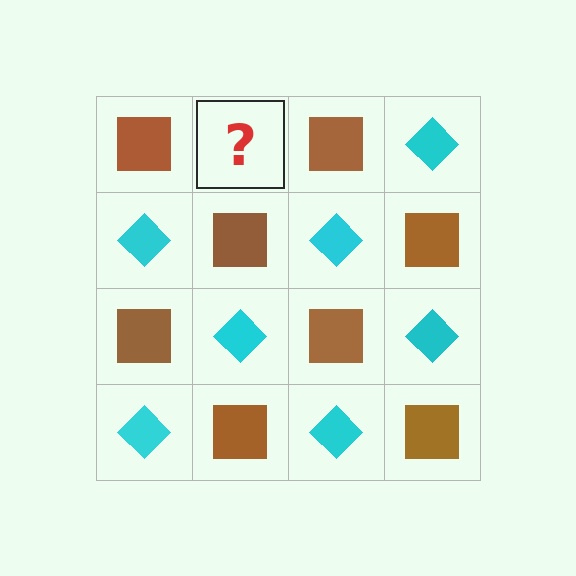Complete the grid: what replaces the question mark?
The question mark should be replaced with a cyan diamond.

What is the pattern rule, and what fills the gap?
The rule is that it alternates brown square and cyan diamond in a checkerboard pattern. The gap should be filled with a cyan diamond.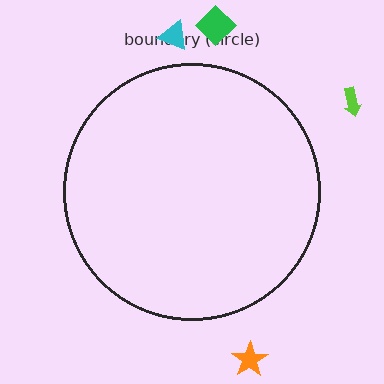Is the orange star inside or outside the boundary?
Outside.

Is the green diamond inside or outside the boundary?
Outside.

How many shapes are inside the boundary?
0 inside, 4 outside.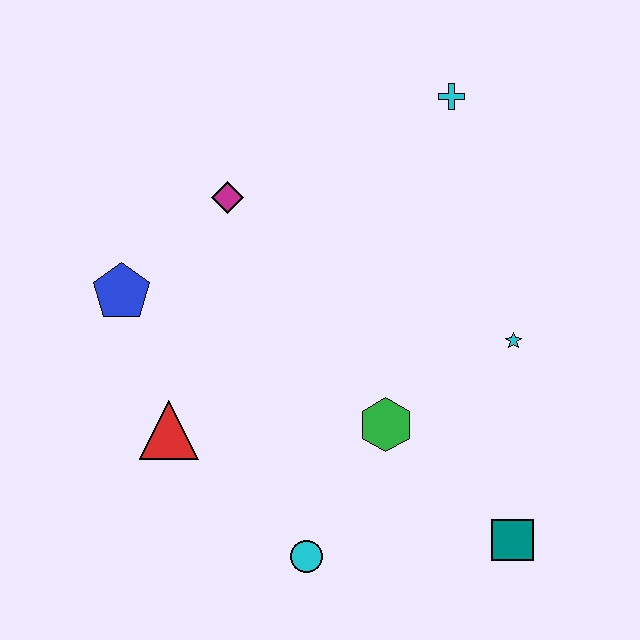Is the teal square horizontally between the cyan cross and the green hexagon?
No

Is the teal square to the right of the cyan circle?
Yes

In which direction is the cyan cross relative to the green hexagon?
The cyan cross is above the green hexagon.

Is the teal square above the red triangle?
No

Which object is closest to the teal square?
The green hexagon is closest to the teal square.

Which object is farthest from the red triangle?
The cyan cross is farthest from the red triangle.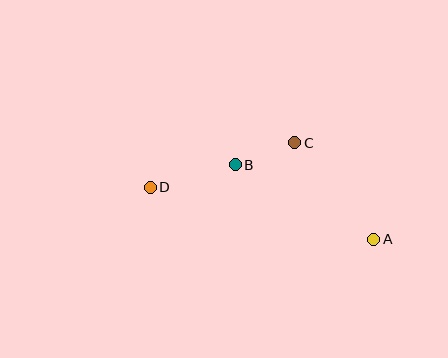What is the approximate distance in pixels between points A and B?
The distance between A and B is approximately 157 pixels.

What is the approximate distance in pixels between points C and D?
The distance between C and D is approximately 151 pixels.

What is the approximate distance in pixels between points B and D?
The distance between B and D is approximately 88 pixels.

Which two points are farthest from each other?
Points A and D are farthest from each other.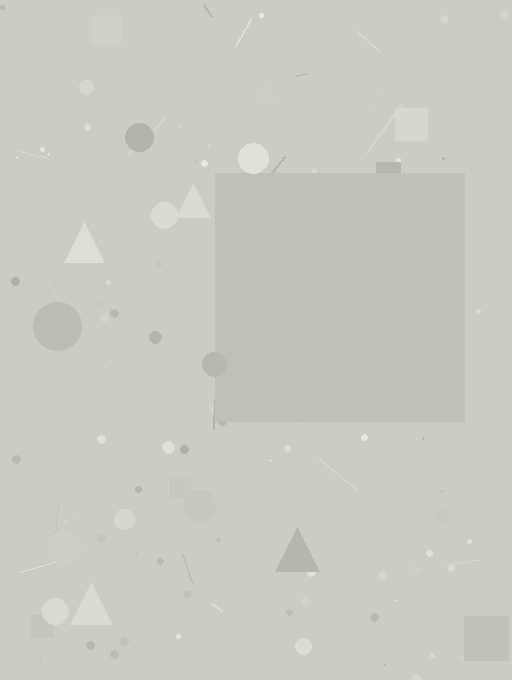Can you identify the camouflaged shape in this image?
The camouflaged shape is a square.